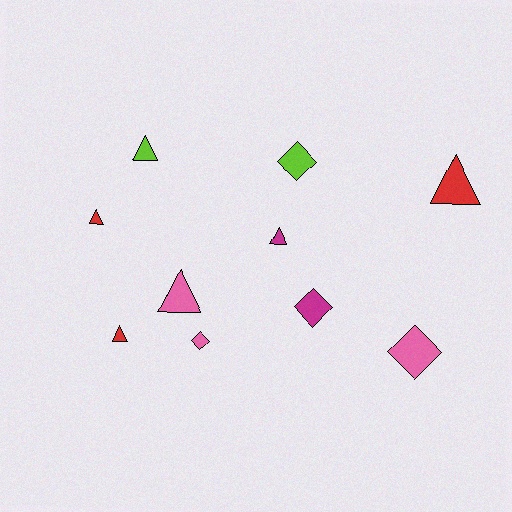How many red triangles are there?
There are 3 red triangles.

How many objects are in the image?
There are 10 objects.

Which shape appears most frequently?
Triangle, with 6 objects.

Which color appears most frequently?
Red, with 3 objects.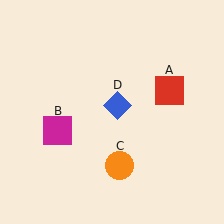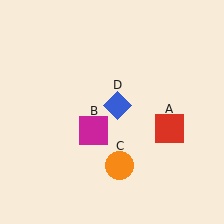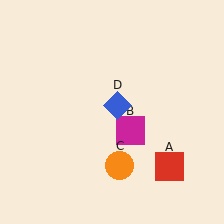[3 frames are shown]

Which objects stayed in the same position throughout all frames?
Orange circle (object C) and blue diamond (object D) remained stationary.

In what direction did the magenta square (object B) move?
The magenta square (object B) moved right.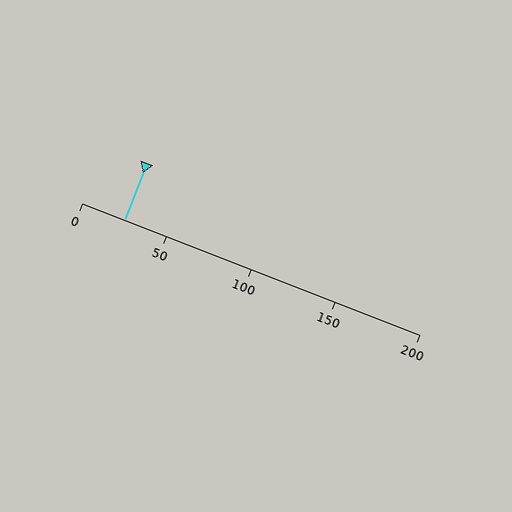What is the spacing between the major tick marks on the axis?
The major ticks are spaced 50 apart.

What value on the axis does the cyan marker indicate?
The marker indicates approximately 25.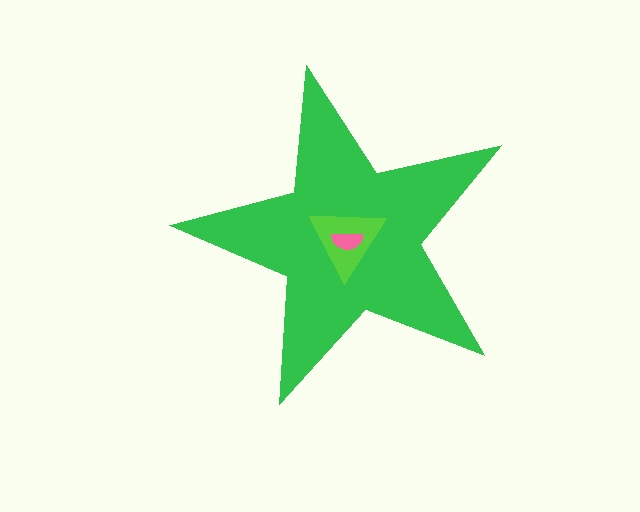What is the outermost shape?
The green star.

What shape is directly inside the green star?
The lime triangle.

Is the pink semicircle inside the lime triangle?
Yes.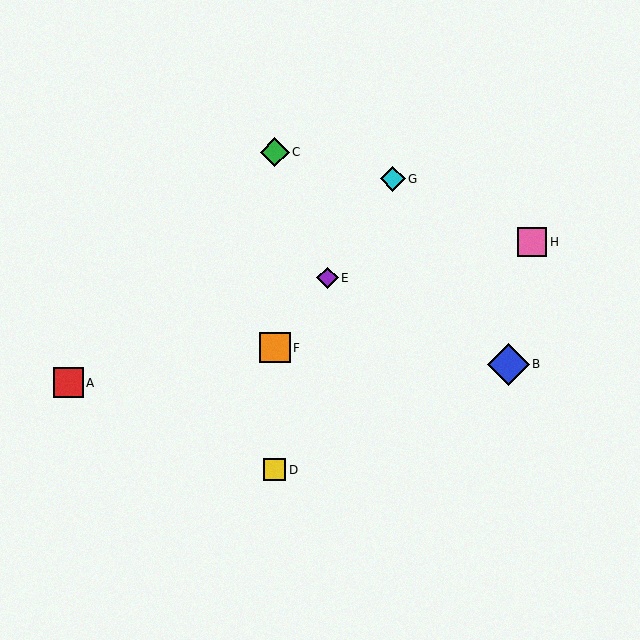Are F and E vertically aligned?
No, F is at x≈275 and E is at x≈327.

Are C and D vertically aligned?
Yes, both are at x≈275.